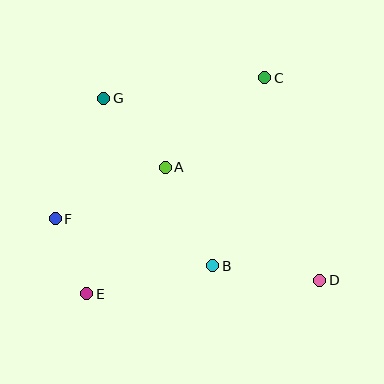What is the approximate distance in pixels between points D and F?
The distance between D and F is approximately 272 pixels.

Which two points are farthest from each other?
Points D and G are farthest from each other.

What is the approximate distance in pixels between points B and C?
The distance between B and C is approximately 195 pixels.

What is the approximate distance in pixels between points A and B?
The distance between A and B is approximately 109 pixels.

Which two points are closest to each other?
Points E and F are closest to each other.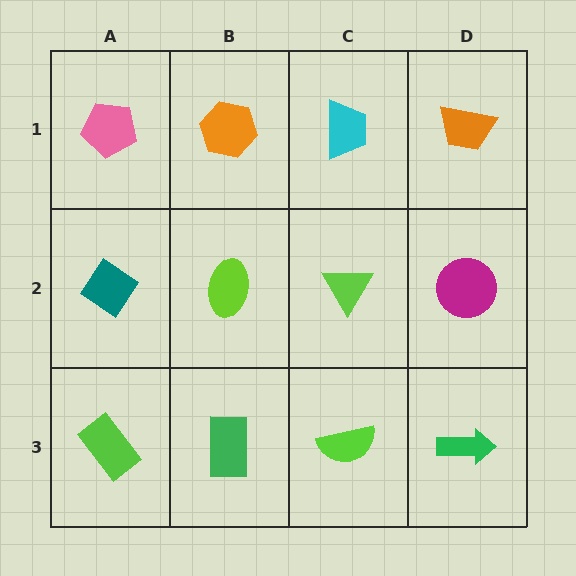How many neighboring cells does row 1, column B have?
3.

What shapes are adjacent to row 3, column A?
A teal diamond (row 2, column A), a green rectangle (row 3, column B).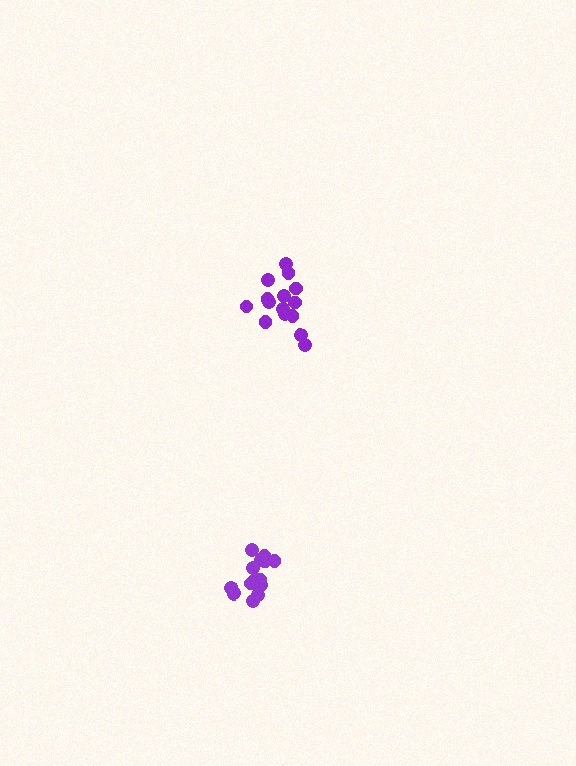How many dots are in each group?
Group 1: 15 dots, Group 2: 14 dots (29 total).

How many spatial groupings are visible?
There are 2 spatial groupings.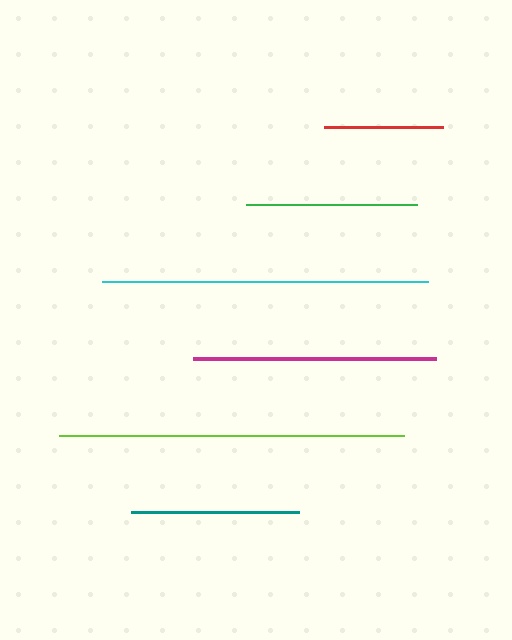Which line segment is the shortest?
The red line is the shortest at approximately 119 pixels.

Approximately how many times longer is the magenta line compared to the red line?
The magenta line is approximately 2.0 times the length of the red line.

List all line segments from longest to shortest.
From longest to shortest: lime, cyan, magenta, green, teal, red.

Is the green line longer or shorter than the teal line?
The green line is longer than the teal line.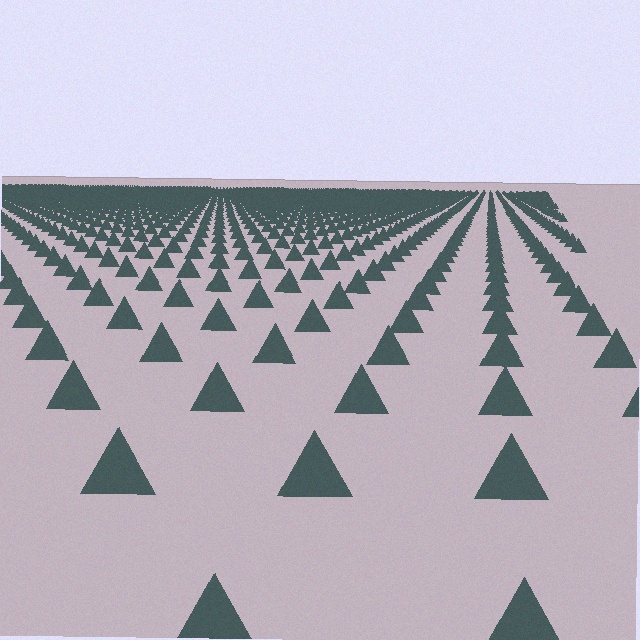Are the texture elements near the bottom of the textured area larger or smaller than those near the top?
Larger. Near the bottom, elements are closer to the viewer and appear at a bigger on-screen size.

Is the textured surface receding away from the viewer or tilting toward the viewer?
The surface is receding away from the viewer. Texture elements get smaller and denser toward the top.